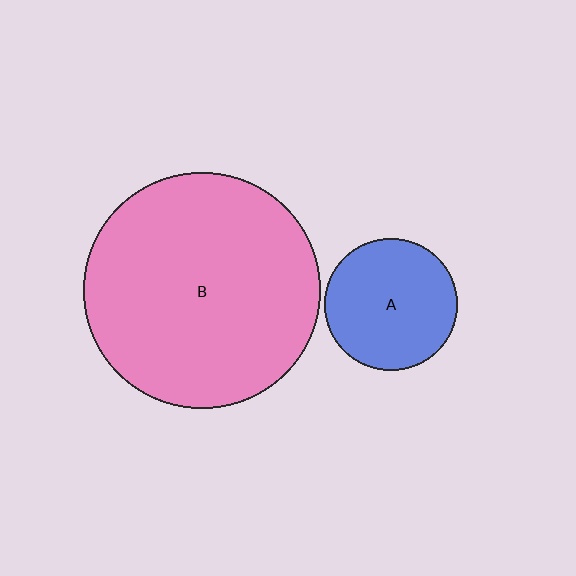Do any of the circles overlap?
No, none of the circles overlap.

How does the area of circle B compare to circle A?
Approximately 3.2 times.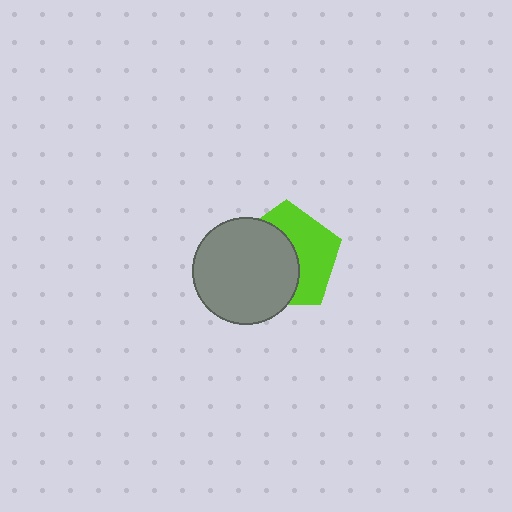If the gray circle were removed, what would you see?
You would see the complete lime pentagon.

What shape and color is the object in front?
The object in front is a gray circle.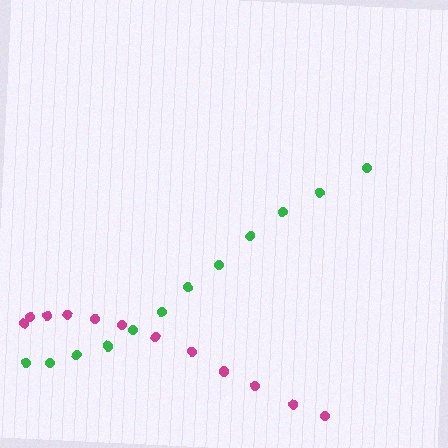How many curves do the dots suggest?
There are 2 distinct paths.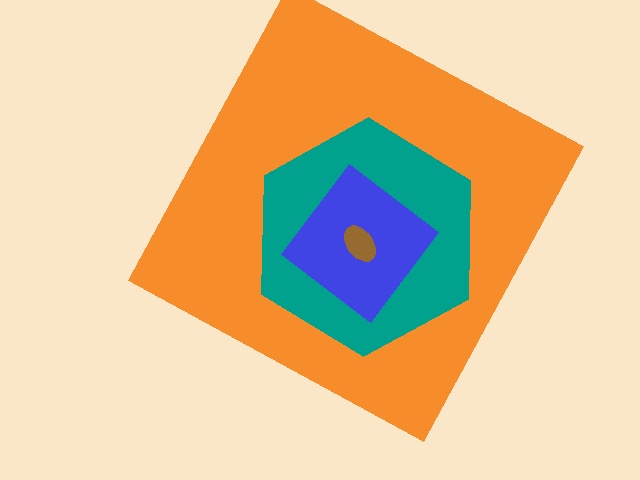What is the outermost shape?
The orange square.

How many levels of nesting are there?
4.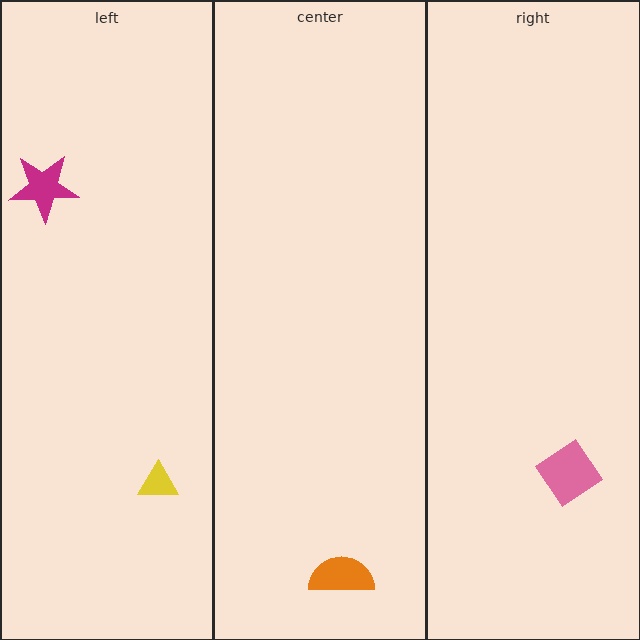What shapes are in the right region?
The pink diamond.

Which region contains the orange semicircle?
The center region.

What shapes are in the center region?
The orange semicircle.